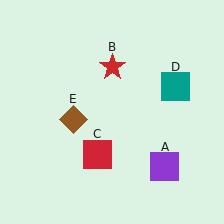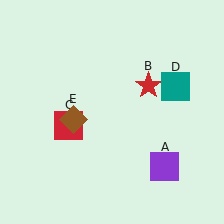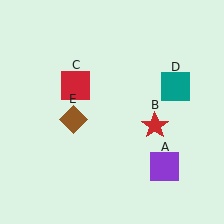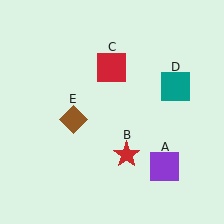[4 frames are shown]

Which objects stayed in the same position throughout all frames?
Purple square (object A) and teal square (object D) and brown diamond (object E) remained stationary.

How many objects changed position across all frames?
2 objects changed position: red star (object B), red square (object C).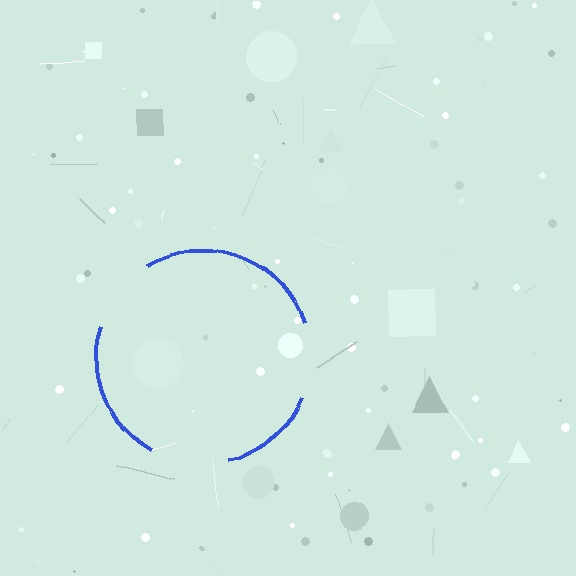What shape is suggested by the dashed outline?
The dashed outline suggests a circle.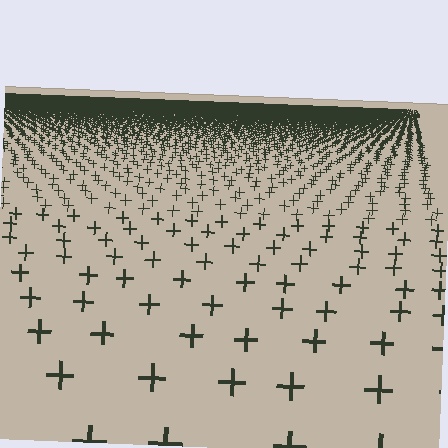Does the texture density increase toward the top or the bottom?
Density increases toward the top.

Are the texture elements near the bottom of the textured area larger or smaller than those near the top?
Larger. Near the bottom, elements are closer to the viewer and appear at a bigger on-screen size.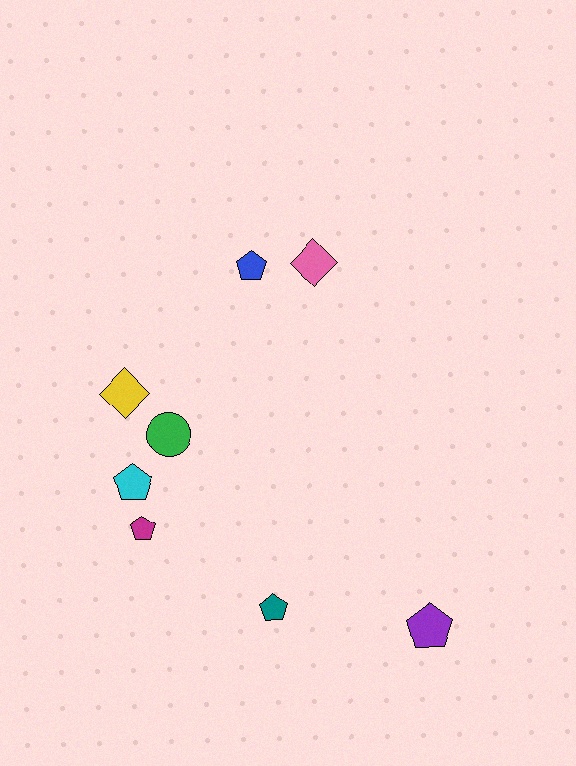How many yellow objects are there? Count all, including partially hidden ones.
There is 1 yellow object.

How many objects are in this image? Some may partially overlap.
There are 8 objects.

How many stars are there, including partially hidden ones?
There are no stars.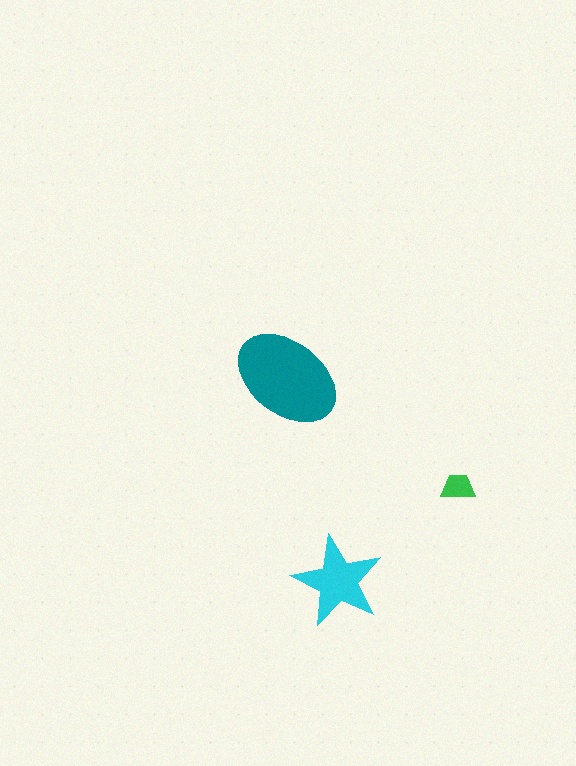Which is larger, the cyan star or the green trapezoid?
The cyan star.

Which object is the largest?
The teal ellipse.